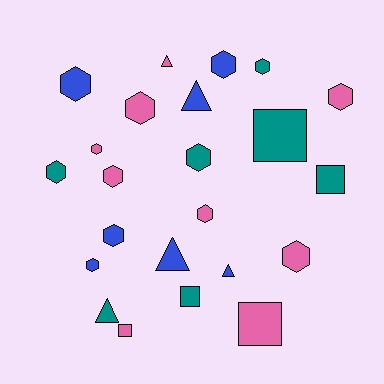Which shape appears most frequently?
Hexagon, with 13 objects.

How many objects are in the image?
There are 23 objects.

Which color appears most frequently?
Pink, with 9 objects.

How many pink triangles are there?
There is 1 pink triangle.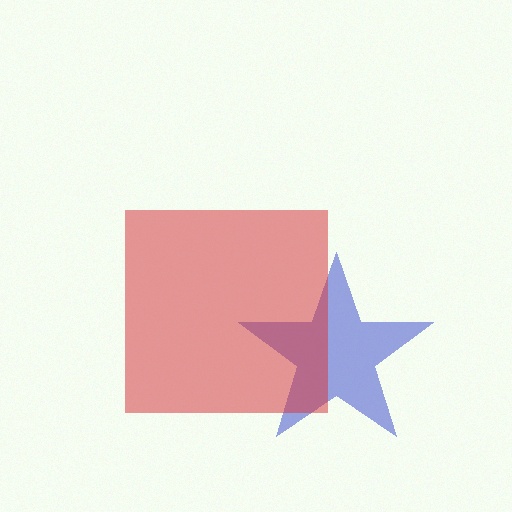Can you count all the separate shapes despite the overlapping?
Yes, there are 2 separate shapes.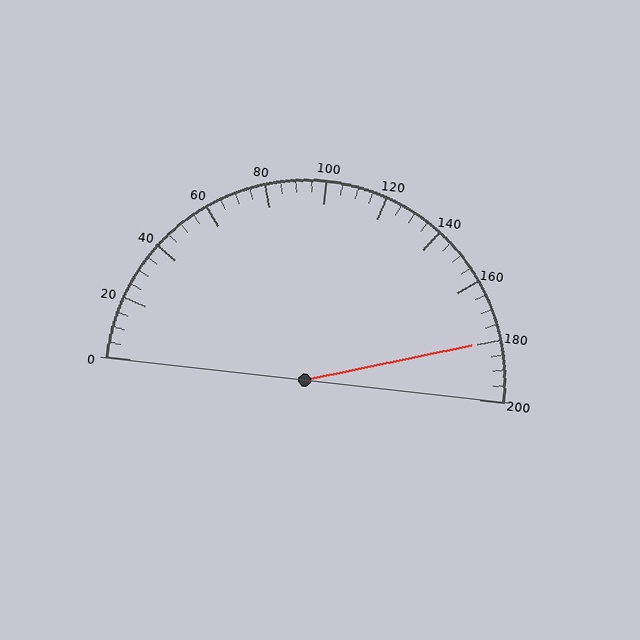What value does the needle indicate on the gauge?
The needle indicates approximately 180.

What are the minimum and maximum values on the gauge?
The gauge ranges from 0 to 200.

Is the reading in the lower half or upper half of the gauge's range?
The reading is in the upper half of the range (0 to 200).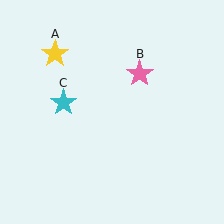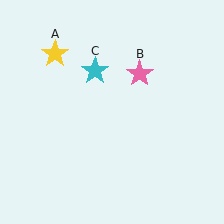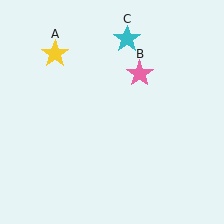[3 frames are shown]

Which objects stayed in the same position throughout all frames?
Yellow star (object A) and pink star (object B) remained stationary.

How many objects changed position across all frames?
1 object changed position: cyan star (object C).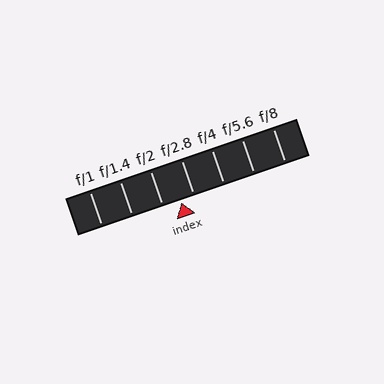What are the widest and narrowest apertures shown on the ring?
The widest aperture shown is f/1 and the narrowest is f/8.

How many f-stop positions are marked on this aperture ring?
There are 7 f-stop positions marked.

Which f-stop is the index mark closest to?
The index mark is closest to f/2.8.